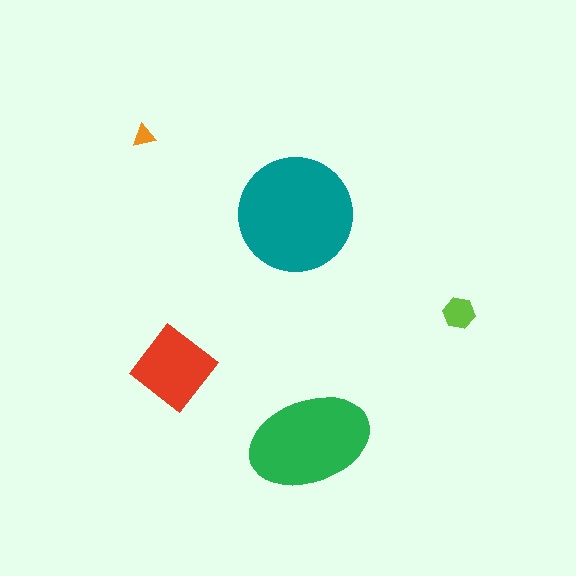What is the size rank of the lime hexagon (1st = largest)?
4th.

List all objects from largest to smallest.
The teal circle, the green ellipse, the red diamond, the lime hexagon, the orange triangle.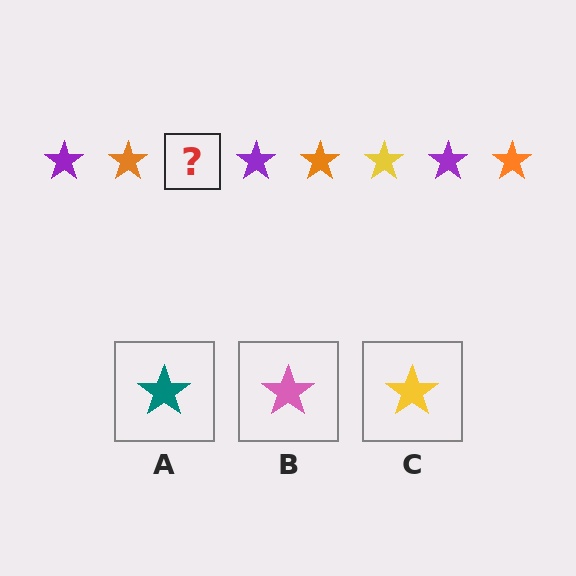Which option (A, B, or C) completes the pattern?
C.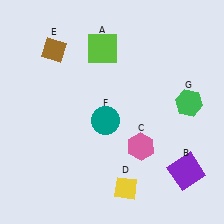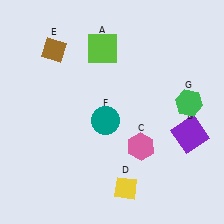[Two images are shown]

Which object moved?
The purple square (B) moved up.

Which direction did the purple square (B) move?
The purple square (B) moved up.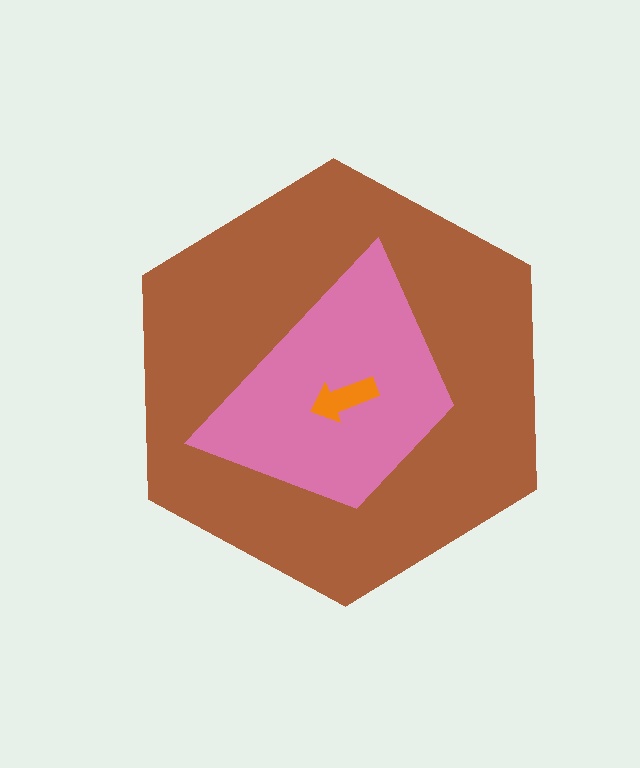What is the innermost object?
The orange arrow.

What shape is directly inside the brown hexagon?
The pink trapezoid.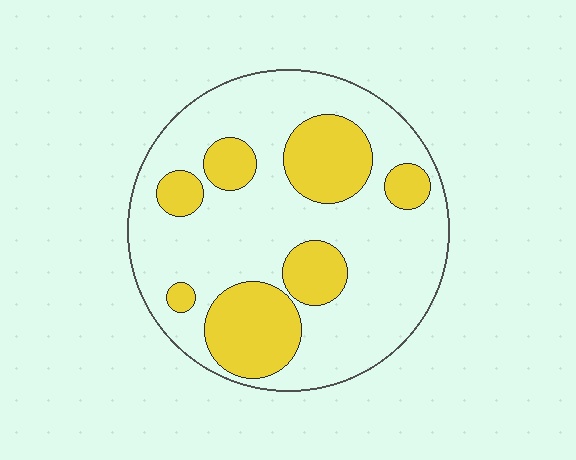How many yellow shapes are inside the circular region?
7.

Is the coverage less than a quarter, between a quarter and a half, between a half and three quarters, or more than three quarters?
Between a quarter and a half.